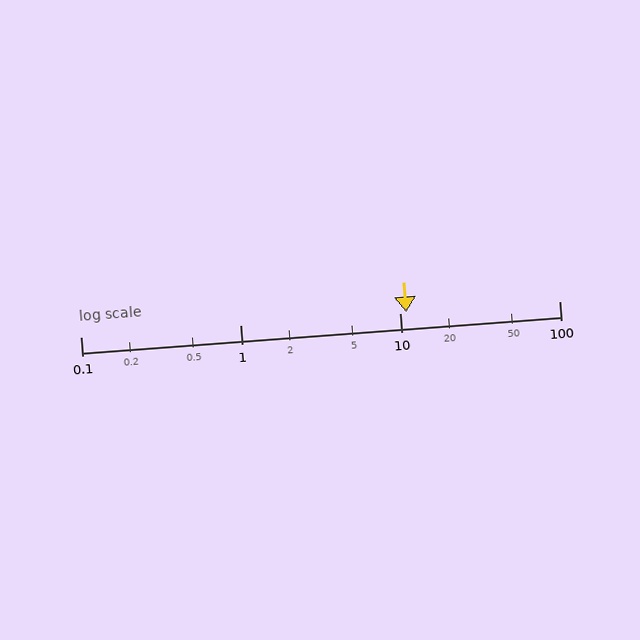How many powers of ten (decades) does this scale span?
The scale spans 3 decades, from 0.1 to 100.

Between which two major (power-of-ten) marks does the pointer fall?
The pointer is between 10 and 100.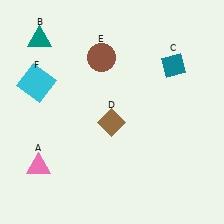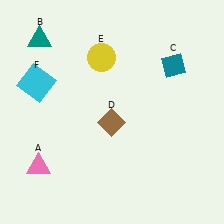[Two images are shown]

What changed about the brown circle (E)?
In Image 1, E is brown. In Image 2, it changed to yellow.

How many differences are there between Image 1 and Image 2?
There is 1 difference between the two images.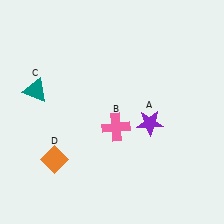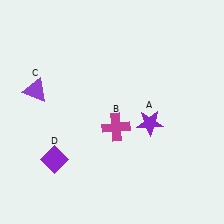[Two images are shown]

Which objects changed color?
B changed from pink to magenta. C changed from teal to purple. D changed from orange to purple.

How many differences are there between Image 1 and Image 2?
There are 3 differences between the two images.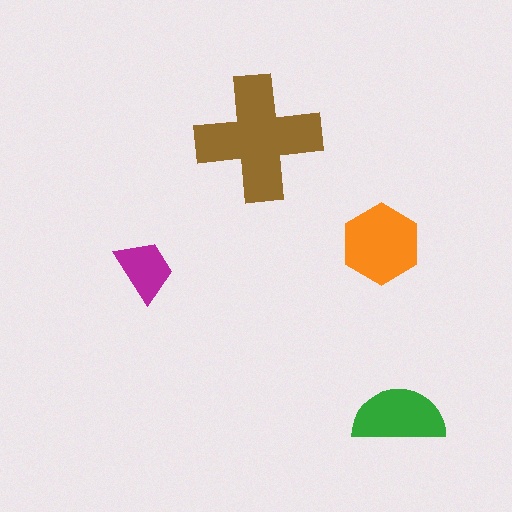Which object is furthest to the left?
The magenta trapezoid is leftmost.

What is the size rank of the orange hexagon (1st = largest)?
2nd.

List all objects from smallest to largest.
The magenta trapezoid, the green semicircle, the orange hexagon, the brown cross.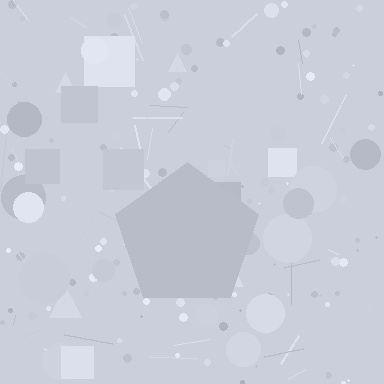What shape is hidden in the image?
A pentagon is hidden in the image.